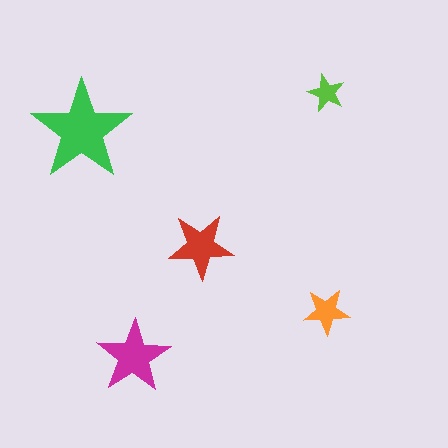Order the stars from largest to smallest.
the green one, the magenta one, the red one, the orange one, the lime one.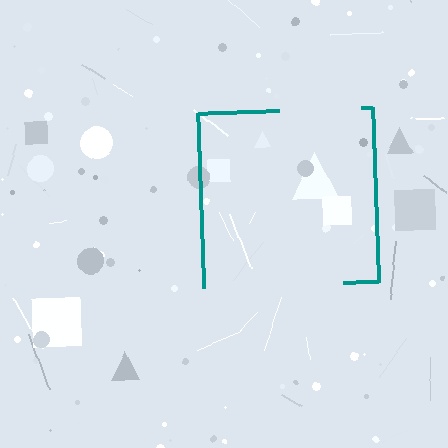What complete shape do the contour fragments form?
The contour fragments form a square.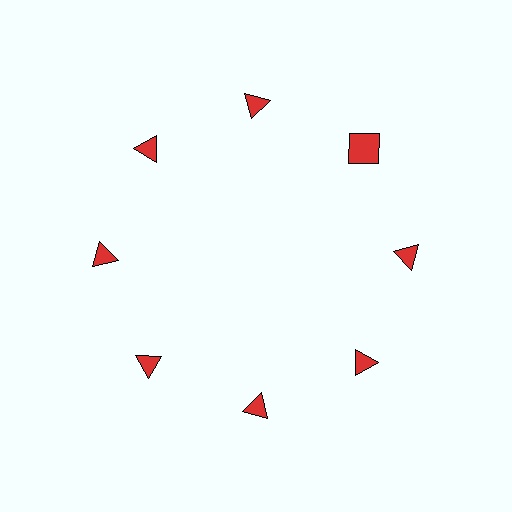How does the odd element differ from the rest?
It has a different shape: square instead of triangle.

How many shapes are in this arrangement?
There are 8 shapes arranged in a ring pattern.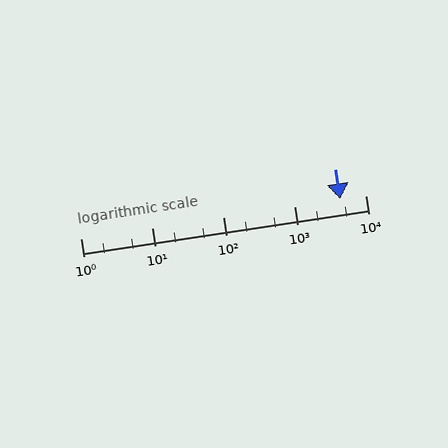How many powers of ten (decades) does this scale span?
The scale spans 4 decades, from 1 to 10000.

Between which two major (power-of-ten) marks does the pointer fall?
The pointer is between 1000 and 10000.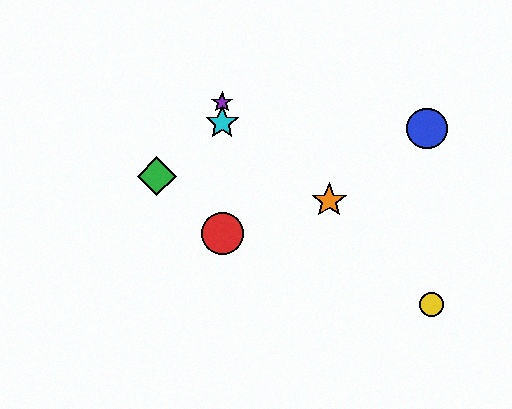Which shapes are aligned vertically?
The red circle, the purple star, the cyan star are aligned vertically.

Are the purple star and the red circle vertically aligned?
Yes, both are at x≈222.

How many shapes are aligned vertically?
3 shapes (the red circle, the purple star, the cyan star) are aligned vertically.